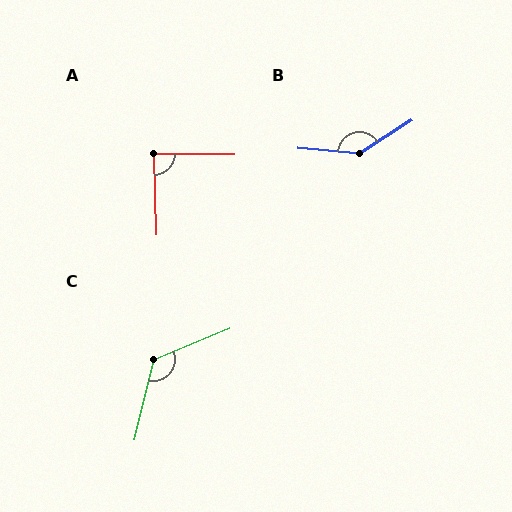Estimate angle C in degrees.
Approximately 126 degrees.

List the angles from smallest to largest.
A (88°), C (126°), B (142°).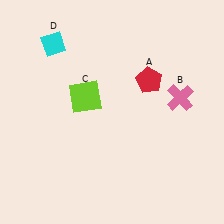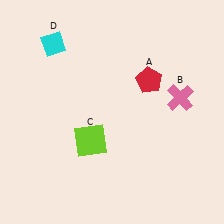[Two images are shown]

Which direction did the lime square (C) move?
The lime square (C) moved down.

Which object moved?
The lime square (C) moved down.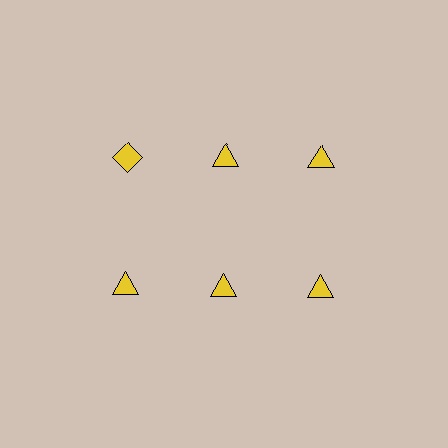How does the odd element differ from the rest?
It has a different shape: diamond instead of triangle.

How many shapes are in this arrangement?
There are 6 shapes arranged in a grid pattern.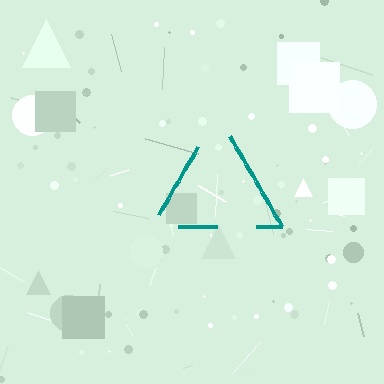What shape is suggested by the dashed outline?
The dashed outline suggests a triangle.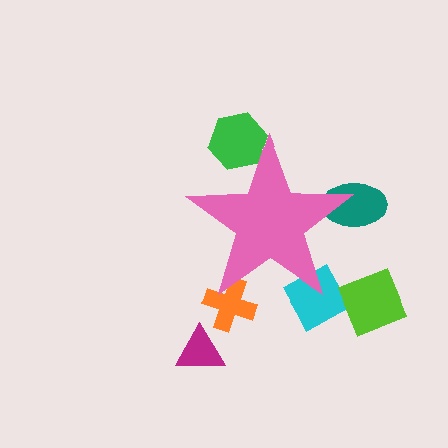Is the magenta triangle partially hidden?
No, the magenta triangle is fully visible.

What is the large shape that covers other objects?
A pink star.